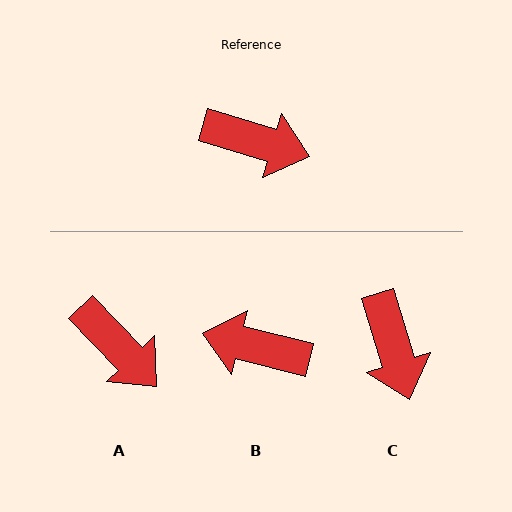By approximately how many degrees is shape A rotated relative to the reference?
Approximately 30 degrees clockwise.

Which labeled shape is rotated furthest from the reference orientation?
B, about 177 degrees away.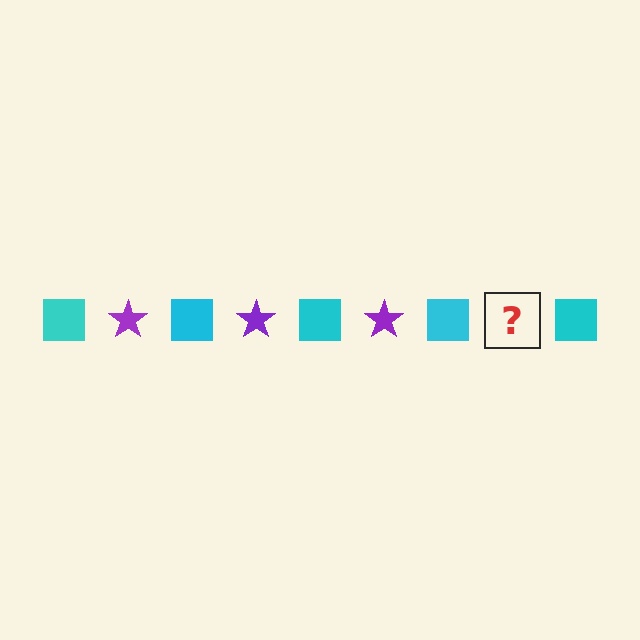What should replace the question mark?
The question mark should be replaced with a purple star.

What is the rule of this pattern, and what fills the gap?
The rule is that the pattern alternates between cyan square and purple star. The gap should be filled with a purple star.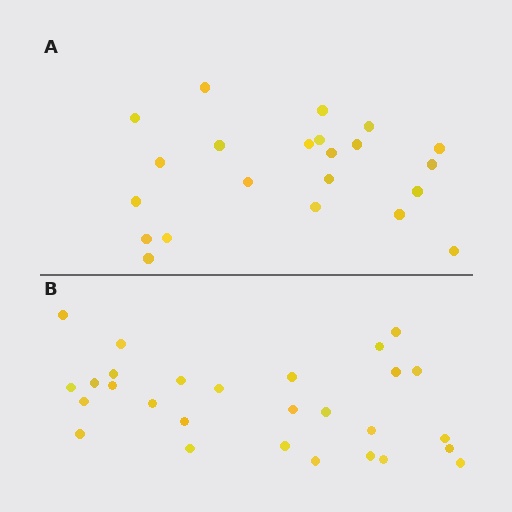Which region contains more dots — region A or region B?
Region B (the bottom region) has more dots.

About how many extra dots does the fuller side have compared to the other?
Region B has about 6 more dots than region A.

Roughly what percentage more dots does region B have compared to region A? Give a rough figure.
About 25% more.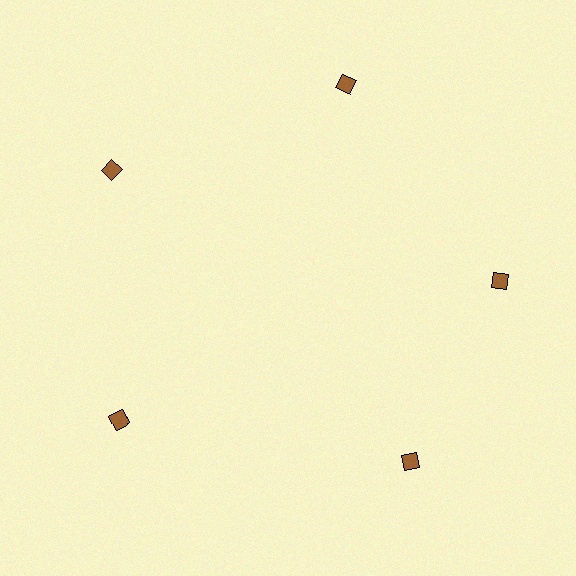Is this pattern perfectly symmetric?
No. The 5 brown diamonds are arranged in a ring, but one element near the 5 o'clock position is rotated out of alignment along the ring, breaking the 5-fold rotational symmetry.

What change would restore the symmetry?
The symmetry would be restored by rotating it back into even spacing with its neighbors so that all 5 diamonds sit at equal angles and equal distance from the center.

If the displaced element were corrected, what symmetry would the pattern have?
It would have 5-fold rotational symmetry — the pattern would map onto itself every 72 degrees.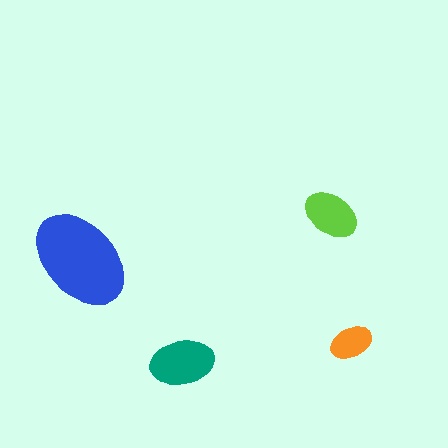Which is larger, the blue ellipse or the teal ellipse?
The blue one.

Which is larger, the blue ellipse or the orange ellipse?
The blue one.